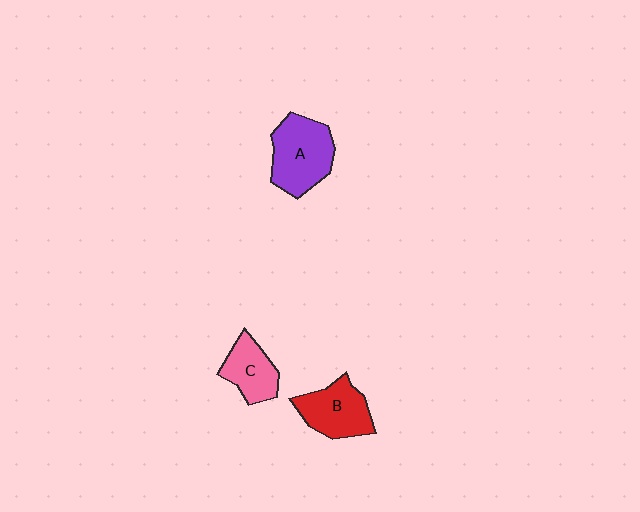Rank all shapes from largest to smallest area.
From largest to smallest: A (purple), B (red), C (pink).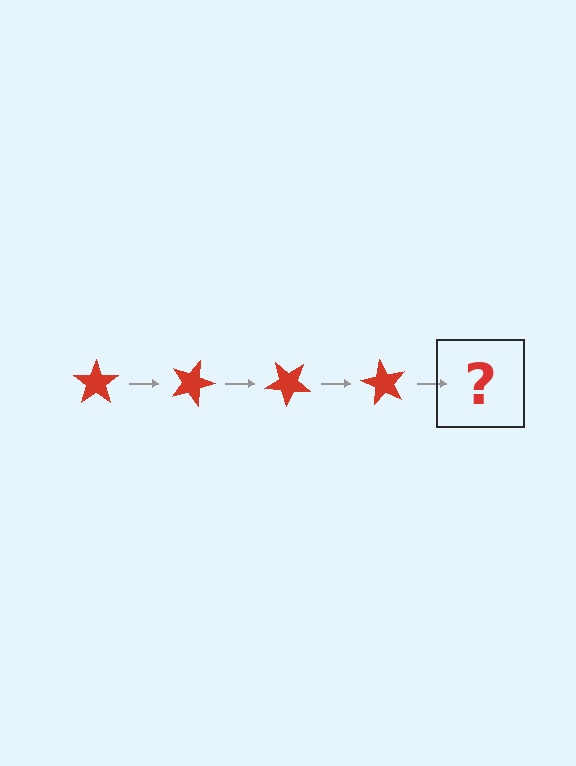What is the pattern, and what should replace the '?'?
The pattern is that the star rotates 20 degrees each step. The '?' should be a red star rotated 80 degrees.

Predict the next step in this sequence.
The next step is a red star rotated 80 degrees.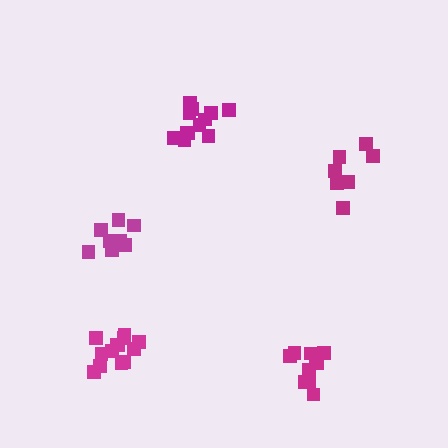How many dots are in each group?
Group 1: 12 dots, Group 2: 8 dots, Group 3: 10 dots, Group 4: 7 dots, Group 5: 13 dots (50 total).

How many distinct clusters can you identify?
There are 5 distinct clusters.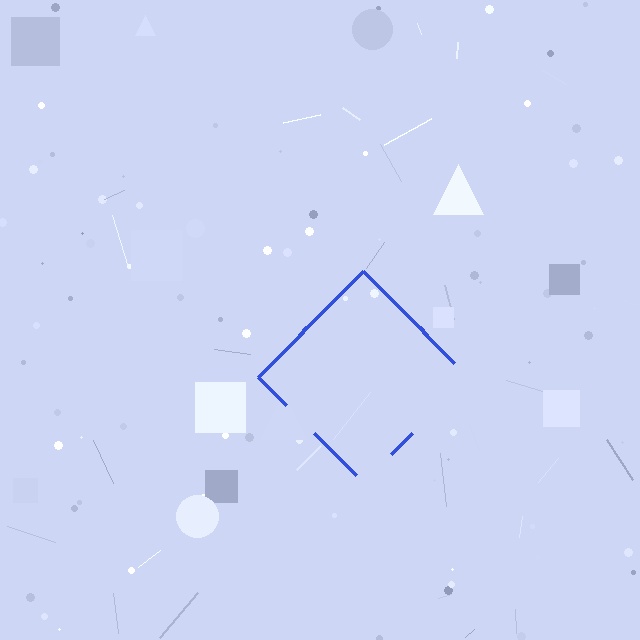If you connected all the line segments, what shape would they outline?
They would outline a diamond.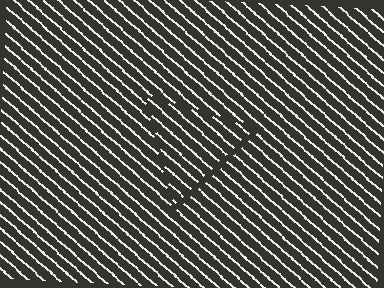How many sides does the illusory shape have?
3 sides — the line-ends trace a triangle.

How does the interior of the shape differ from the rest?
The interior of the shape contains the same grating, shifted by half a period — the contour is defined by the phase discontinuity where line-ends from the inner and outer gratings abut.